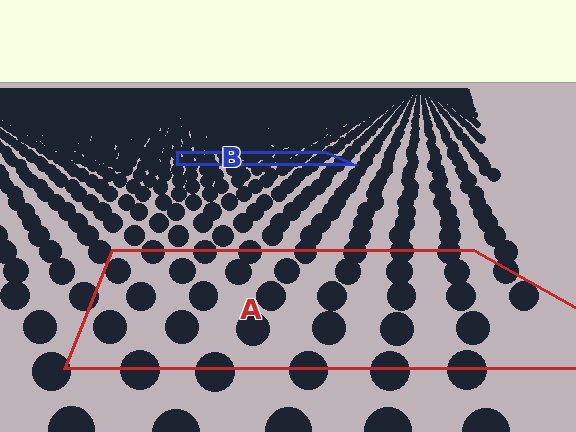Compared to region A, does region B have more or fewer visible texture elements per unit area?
Region B has more texture elements per unit area — they are packed more densely because it is farther away.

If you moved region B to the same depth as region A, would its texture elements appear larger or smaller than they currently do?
They would appear larger. At a closer depth, the same texture elements are projected at a bigger on-screen size.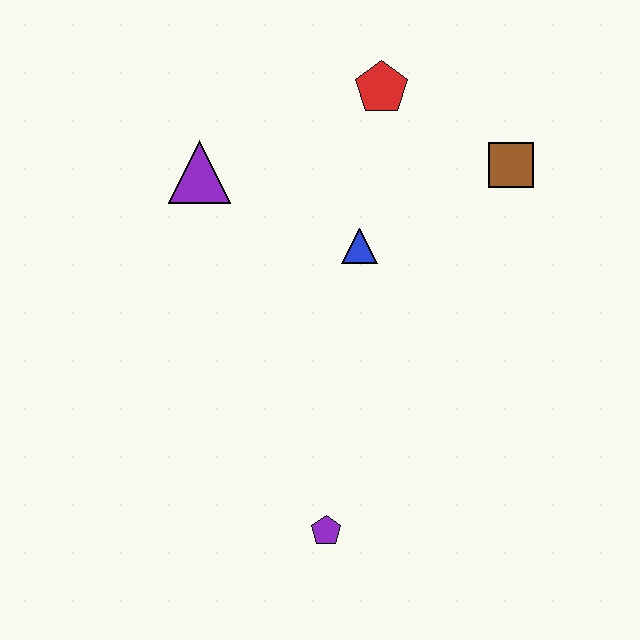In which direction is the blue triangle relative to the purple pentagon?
The blue triangle is above the purple pentagon.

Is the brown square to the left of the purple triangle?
No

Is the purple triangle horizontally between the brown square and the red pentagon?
No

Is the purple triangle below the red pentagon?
Yes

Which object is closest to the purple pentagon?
The blue triangle is closest to the purple pentagon.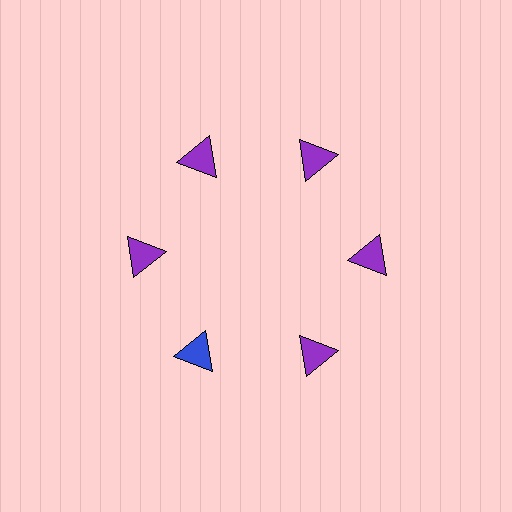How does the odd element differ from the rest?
It has a different color: blue instead of purple.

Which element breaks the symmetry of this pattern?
The blue triangle at roughly the 7 o'clock position breaks the symmetry. All other shapes are purple triangles.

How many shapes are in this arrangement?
There are 6 shapes arranged in a ring pattern.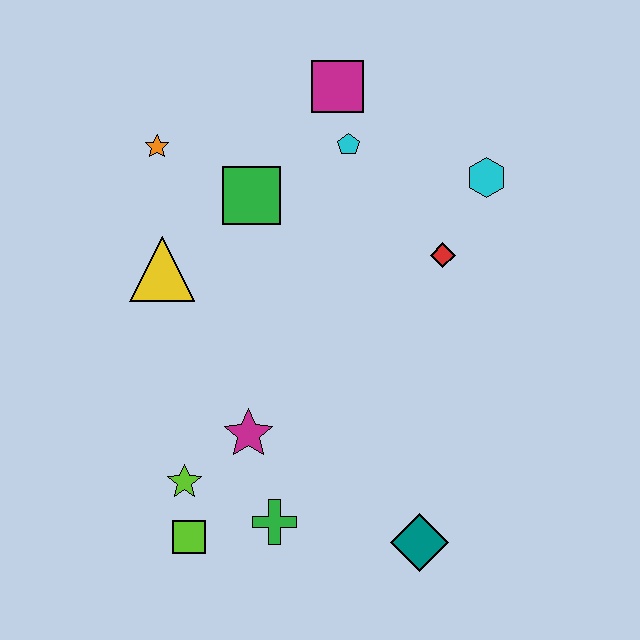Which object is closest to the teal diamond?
The green cross is closest to the teal diamond.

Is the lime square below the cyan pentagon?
Yes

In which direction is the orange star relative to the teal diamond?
The orange star is above the teal diamond.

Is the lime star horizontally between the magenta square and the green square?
No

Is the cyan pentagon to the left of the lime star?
No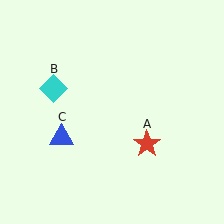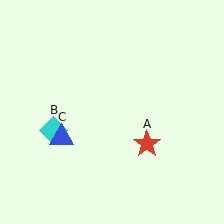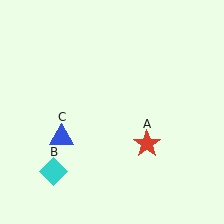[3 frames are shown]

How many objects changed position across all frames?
1 object changed position: cyan diamond (object B).